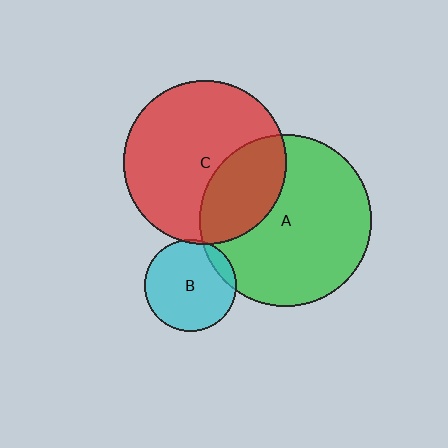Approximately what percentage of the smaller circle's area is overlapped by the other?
Approximately 10%.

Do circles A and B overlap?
Yes.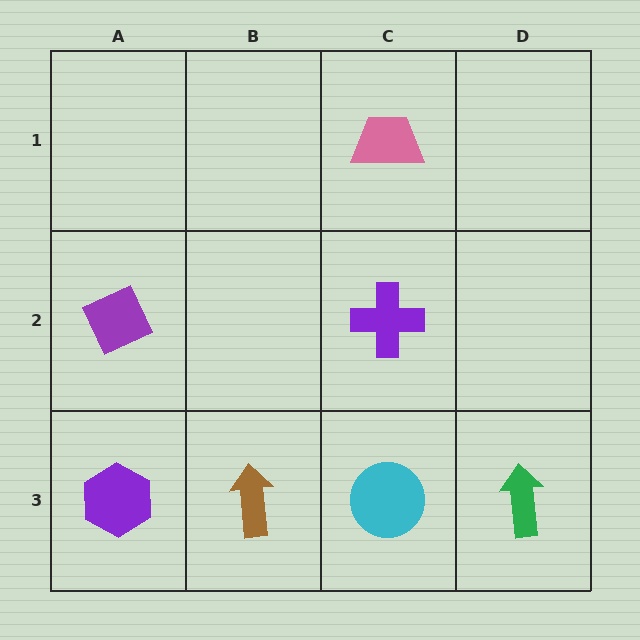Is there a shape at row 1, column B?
No, that cell is empty.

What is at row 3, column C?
A cyan circle.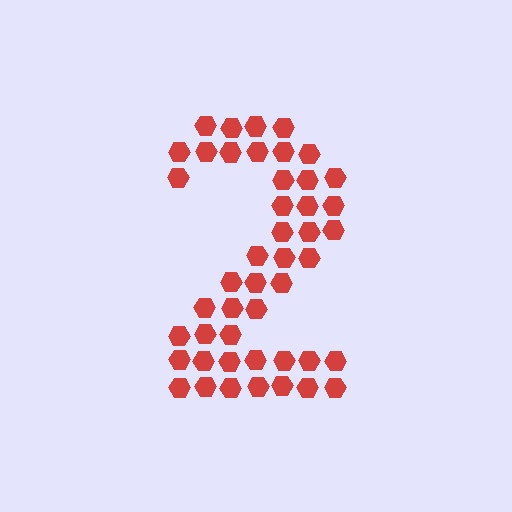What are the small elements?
The small elements are hexagons.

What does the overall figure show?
The overall figure shows the digit 2.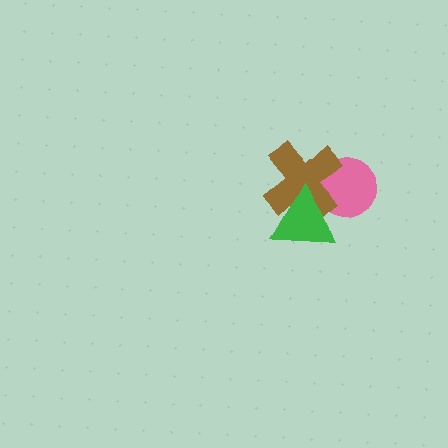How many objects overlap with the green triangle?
2 objects overlap with the green triangle.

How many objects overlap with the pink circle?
2 objects overlap with the pink circle.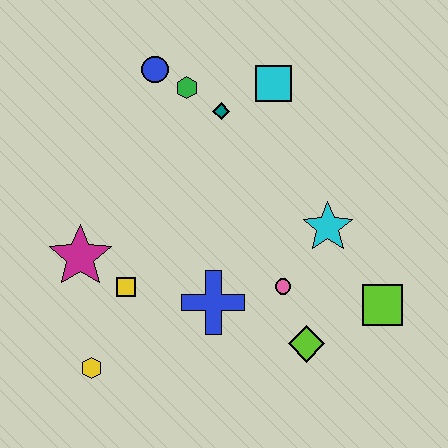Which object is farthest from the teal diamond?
The yellow hexagon is farthest from the teal diamond.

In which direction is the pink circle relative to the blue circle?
The pink circle is below the blue circle.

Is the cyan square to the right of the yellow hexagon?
Yes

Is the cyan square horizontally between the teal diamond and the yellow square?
No